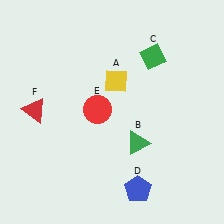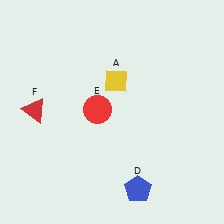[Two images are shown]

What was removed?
The green triangle (B), the green diamond (C) were removed in Image 2.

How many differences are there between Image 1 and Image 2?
There are 2 differences between the two images.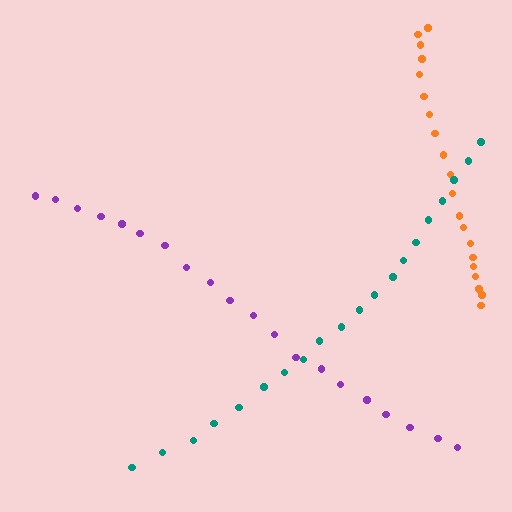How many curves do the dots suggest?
There are 3 distinct paths.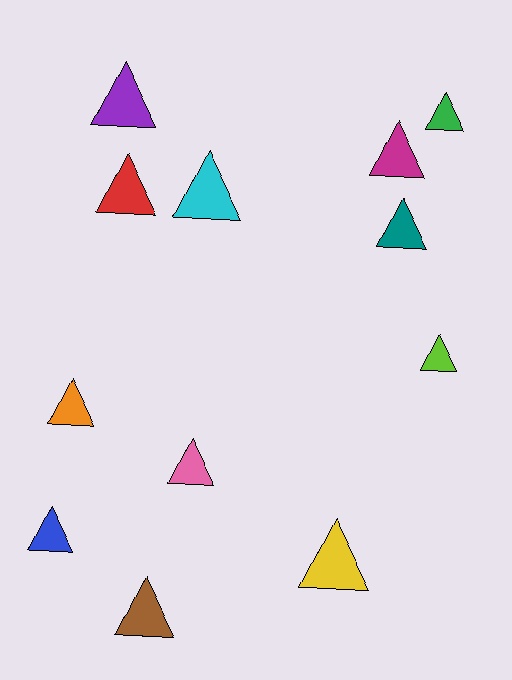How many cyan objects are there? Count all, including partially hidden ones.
There is 1 cyan object.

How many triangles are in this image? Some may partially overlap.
There are 12 triangles.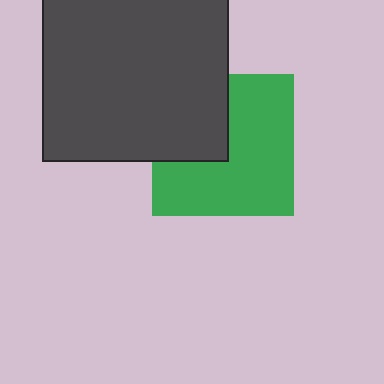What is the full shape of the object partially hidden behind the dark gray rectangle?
The partially hidden object is a green square.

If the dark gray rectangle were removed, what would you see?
You would see the complete green square.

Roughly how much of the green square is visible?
Most of it is visible (roughly 66%).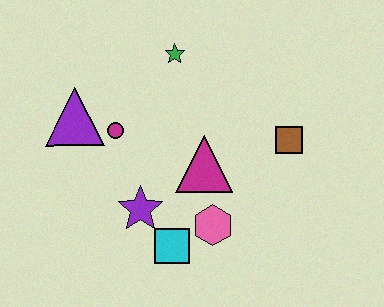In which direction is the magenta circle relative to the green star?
The magenta circle is below the green star.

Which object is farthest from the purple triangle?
The brown square is farthest from the purple triangle.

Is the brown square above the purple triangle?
No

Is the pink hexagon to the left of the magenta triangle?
No